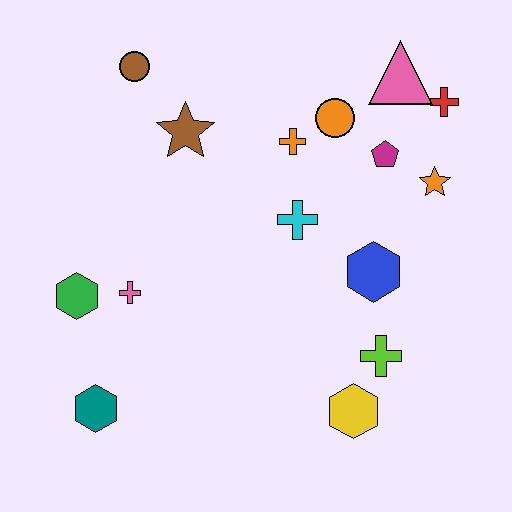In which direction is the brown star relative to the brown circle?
The brown star is below the brown circle.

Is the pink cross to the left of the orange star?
Yes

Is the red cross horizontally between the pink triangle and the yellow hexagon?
No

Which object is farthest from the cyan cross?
The teal hexagon is farthest from the cyan cross.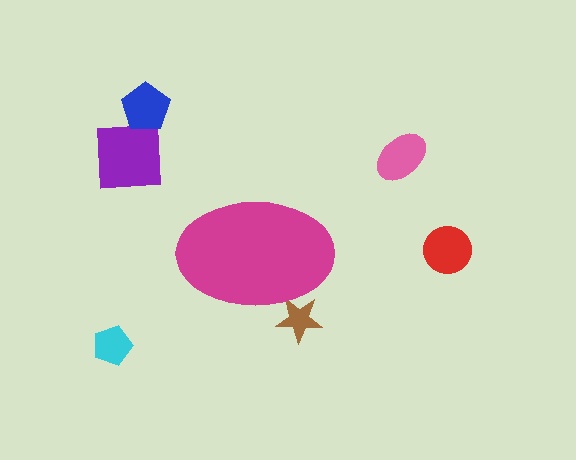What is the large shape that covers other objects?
A magenta ellipse.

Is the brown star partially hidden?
Yes, the brown star is partially hidden behind the magenta ellipse.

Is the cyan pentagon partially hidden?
No, the cyan pentagon is fully visible.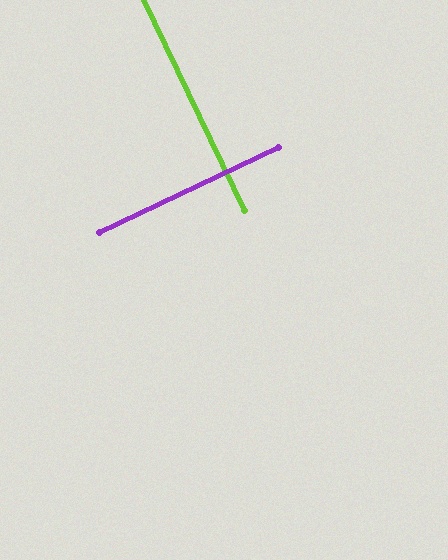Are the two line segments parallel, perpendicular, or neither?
Perpendicular — they meet at approximately 90°.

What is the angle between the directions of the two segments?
Approximately 90 degrees.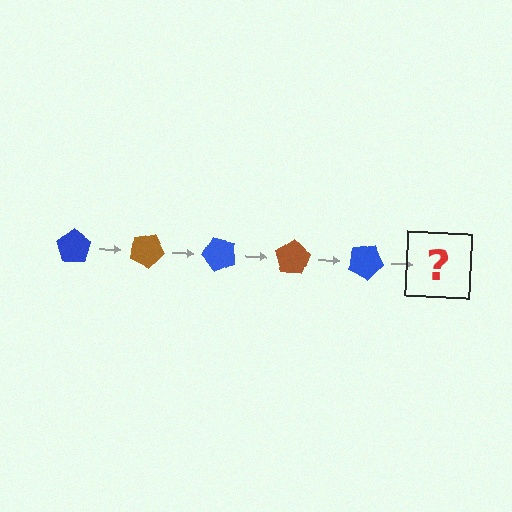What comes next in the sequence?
The next element should be a brown pentagon, rotated 125 degrees from the start.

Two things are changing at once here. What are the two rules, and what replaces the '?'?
The two rules are that it rotates 25 degrees each step and the color cycles through blue and brown. The '?' should be a brown pentagon, rotated 125 degrees from the start.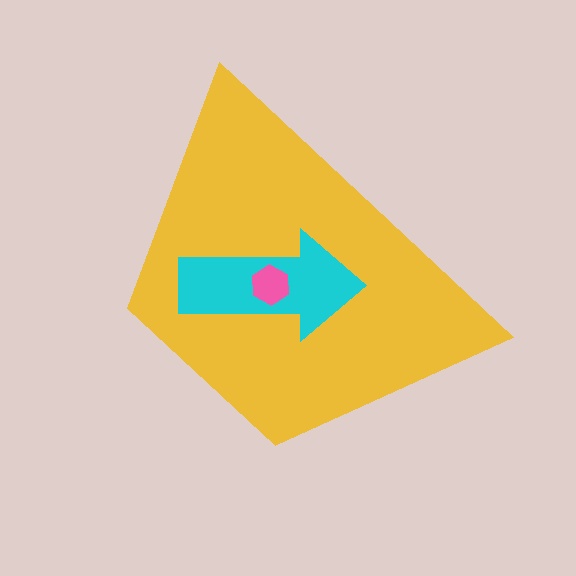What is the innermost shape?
The pink hexagon.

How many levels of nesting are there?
3.